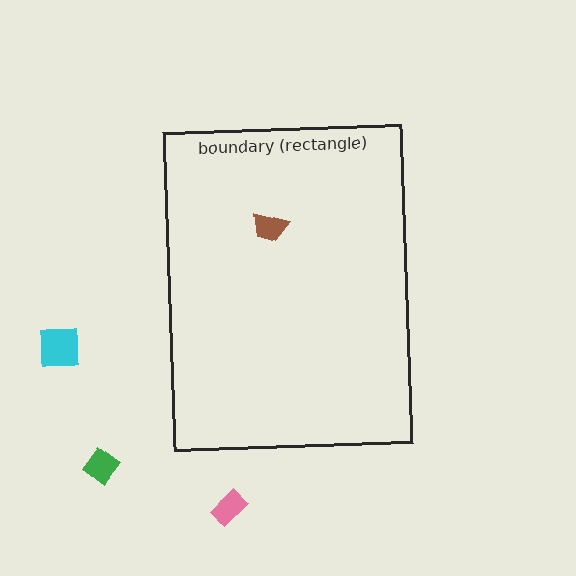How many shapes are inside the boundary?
1 inside, 3 outside.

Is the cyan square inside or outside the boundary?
Outside.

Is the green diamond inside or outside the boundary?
Outside.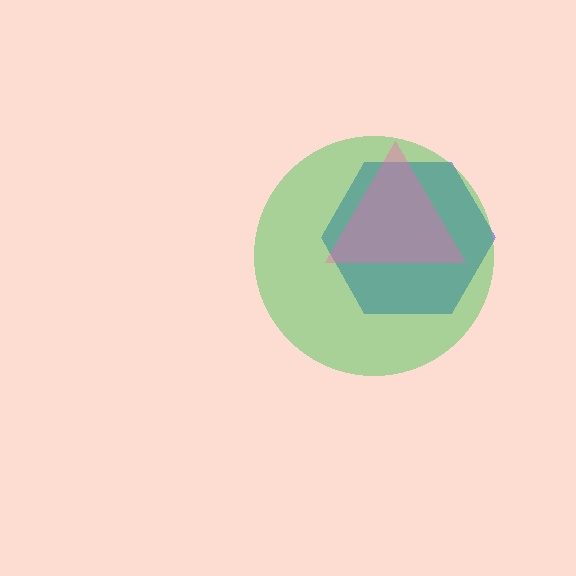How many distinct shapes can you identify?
There are 3 distinct shapes: a blue hexagon, a green circle, a pink triangle.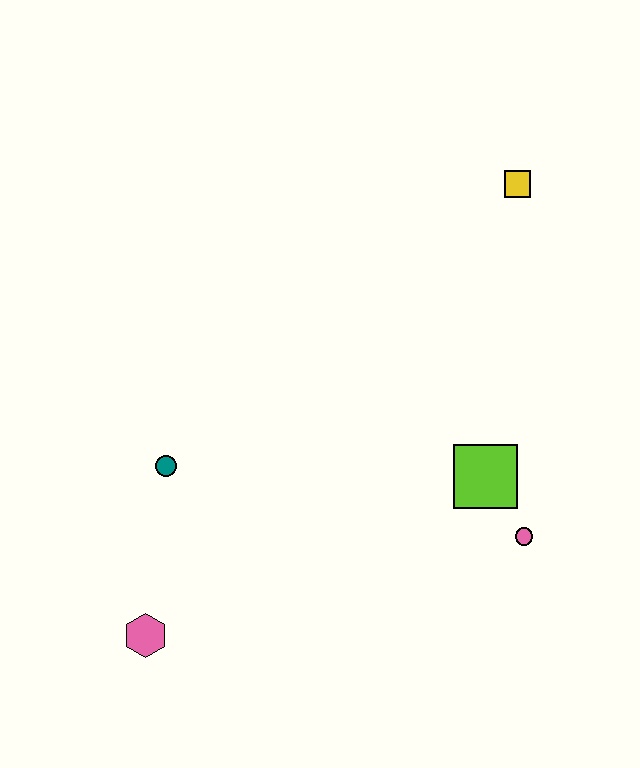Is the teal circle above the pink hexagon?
Yes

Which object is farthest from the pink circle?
The pink hexagon is farthest from the pink circle.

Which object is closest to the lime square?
The pink circle is closest to the lime square.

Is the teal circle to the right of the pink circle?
No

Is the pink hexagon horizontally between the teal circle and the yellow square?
No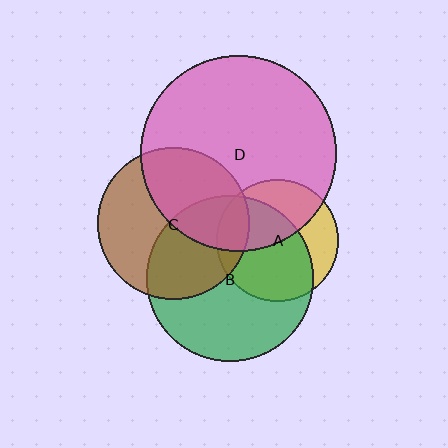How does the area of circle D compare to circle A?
Approximately 2.6 times.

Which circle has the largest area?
Circle D (pink).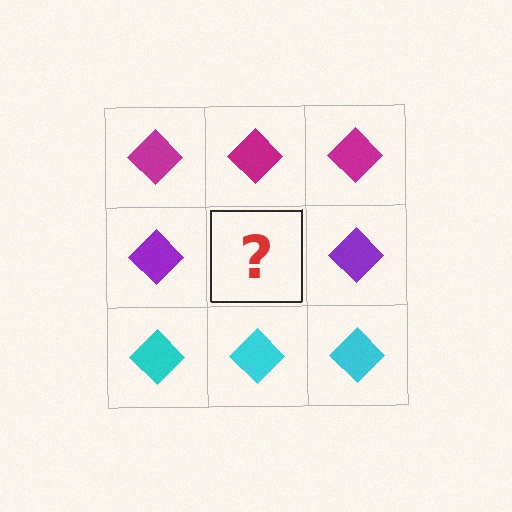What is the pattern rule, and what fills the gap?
The rule is that each row has a consistent color. The gap should be filled with a purple diamond.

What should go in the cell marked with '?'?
The missing cell should contain a purple diamond.